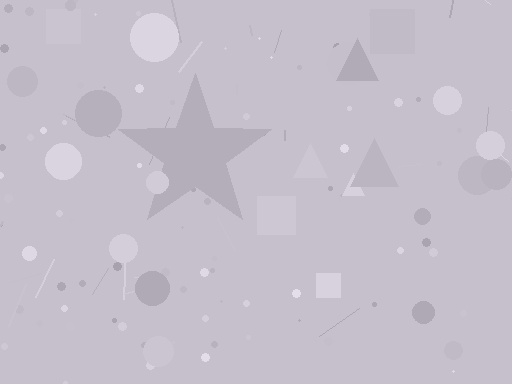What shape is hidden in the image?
A star is hidden in the image.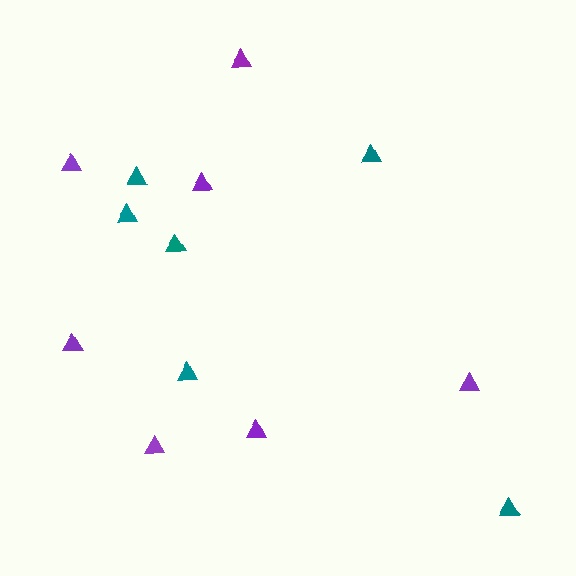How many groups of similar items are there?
There are 2 groups: one group of teal triangles (6) and one group of purple triangles (7).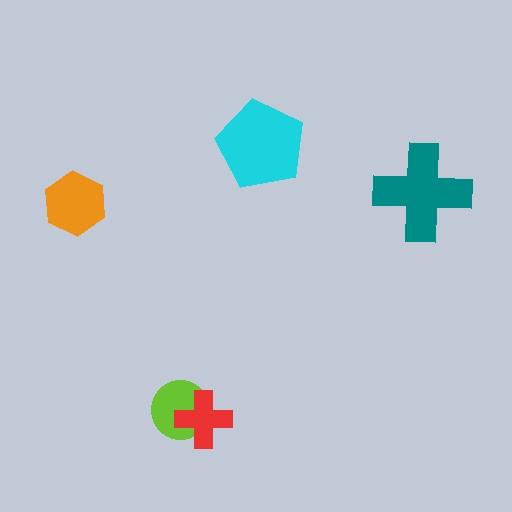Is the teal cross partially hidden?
No, no other shape covers it.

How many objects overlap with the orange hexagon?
0 objects overlap with the orange hexagon.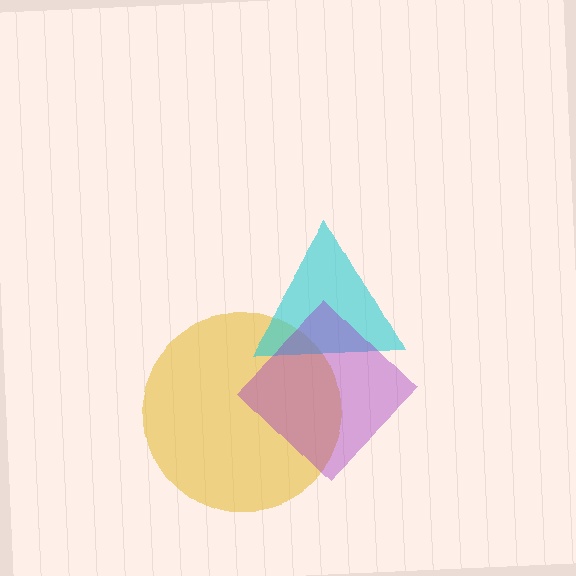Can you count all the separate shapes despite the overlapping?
Yes, there are 3 separate shapes.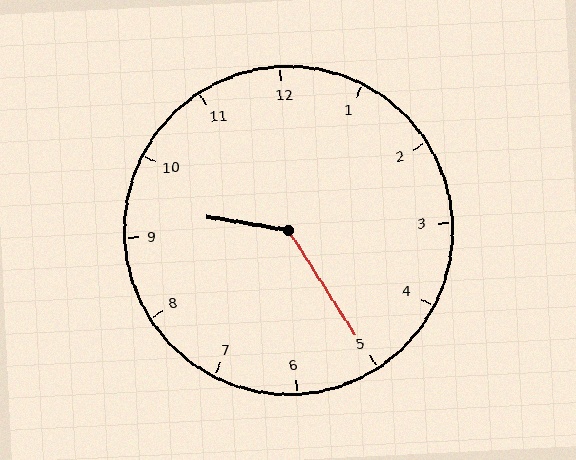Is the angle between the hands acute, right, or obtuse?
It is obtuse.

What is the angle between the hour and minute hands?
Approximately 132 degrees.